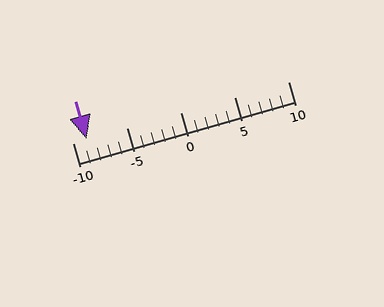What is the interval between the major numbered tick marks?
The major tick marks are spaced 5 units apart.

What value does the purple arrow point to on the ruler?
The purple arrow points to approximately -9.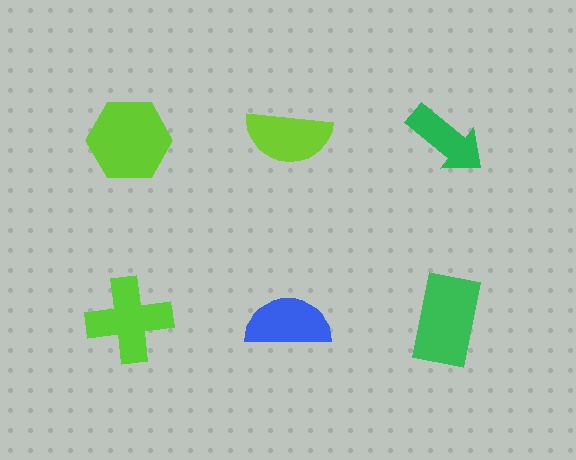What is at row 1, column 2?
A lime semicircle.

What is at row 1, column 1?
A lime hexagon.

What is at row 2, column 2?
A blue semicircle.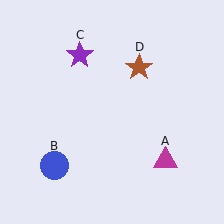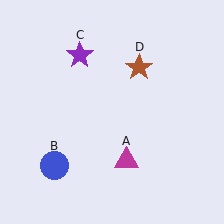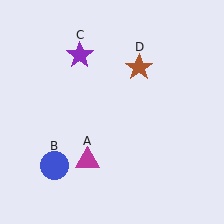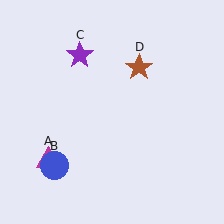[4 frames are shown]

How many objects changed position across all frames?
1 object changed position: magenta triangle (object A).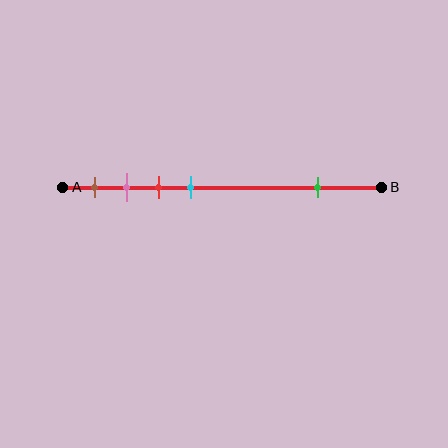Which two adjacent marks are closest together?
The pink and red marks are the closest adjacent pair.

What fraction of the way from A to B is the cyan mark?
The cyan mark is approximately 40% (0.4) of the way from A to B.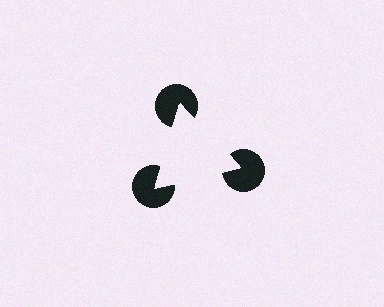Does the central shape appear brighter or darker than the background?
It typically appears slightly brighter than the background, even though no actual brightness change is drawn.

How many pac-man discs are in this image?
There are 3 — one at each vertex of the illusory triangle.